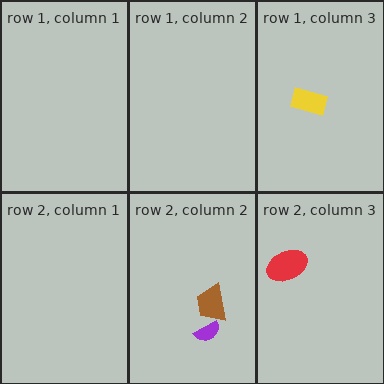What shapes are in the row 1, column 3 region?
The yellow rectangle.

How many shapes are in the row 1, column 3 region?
1.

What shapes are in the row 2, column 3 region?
The red ellipse.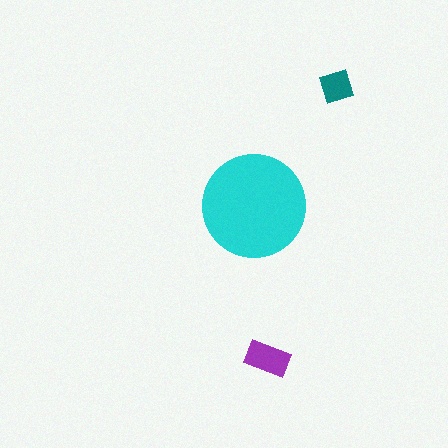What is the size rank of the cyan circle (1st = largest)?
1st.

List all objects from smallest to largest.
The teal square, the purple rectangle, the cyan circle.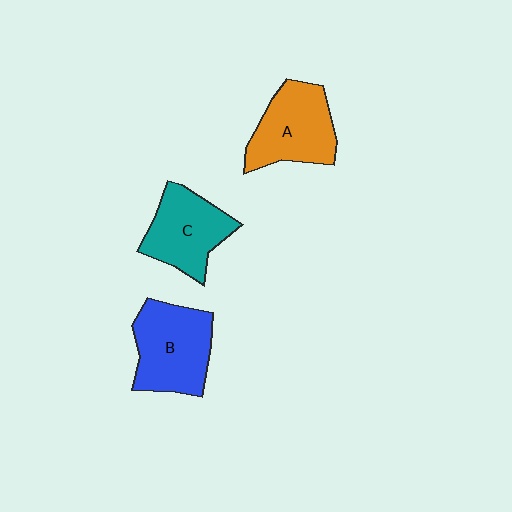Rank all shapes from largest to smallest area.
From largest to smallest: B (blue), A (orange), C (teal).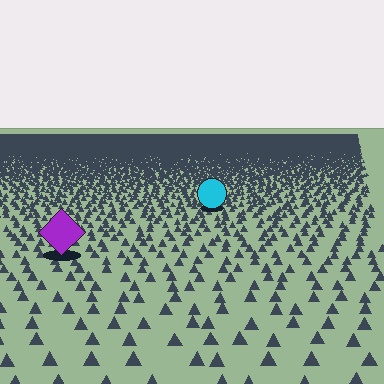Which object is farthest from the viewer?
The cyan circle is farthest from the viewer. It appears smaller and the ground texture around it is denser.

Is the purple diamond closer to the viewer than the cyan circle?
Yes. The purple diamond is closer — you can tell from the texture gradient: the ground texture is coarser near it.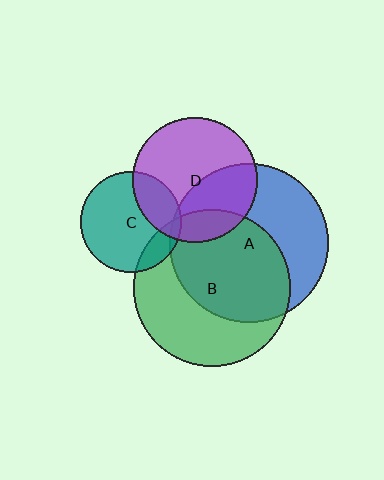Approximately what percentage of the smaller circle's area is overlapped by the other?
Approximately 15%.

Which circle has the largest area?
Circle A (blue).